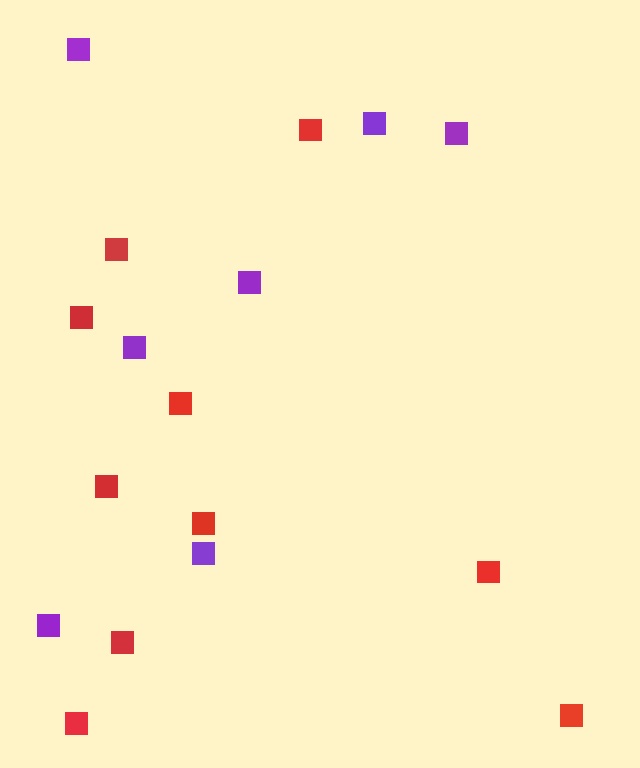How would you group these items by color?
There are 2 groups: one group of red squares (10) and one group of purple squares (7).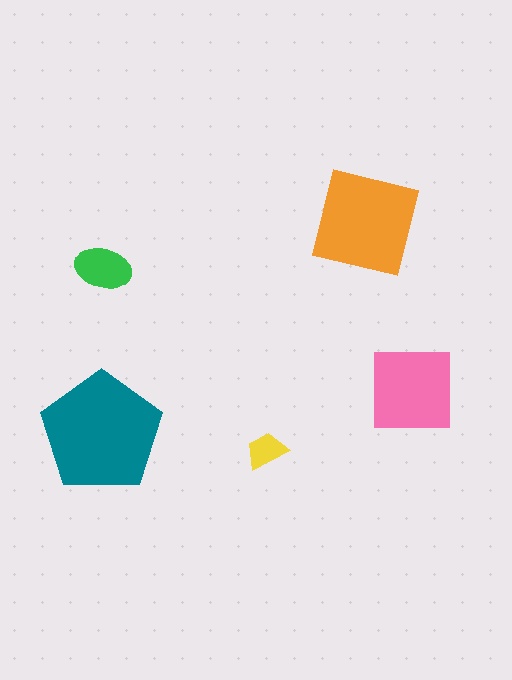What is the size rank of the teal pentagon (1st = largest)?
1st.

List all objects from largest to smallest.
The teal pentagon, the orange square, the pink square, the green ellipse, the yellow trapezoid.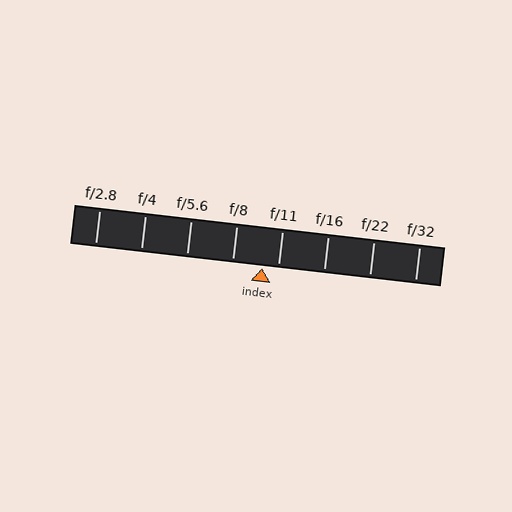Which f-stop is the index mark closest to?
The index mark is closest to f/11.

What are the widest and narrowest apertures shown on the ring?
The widest aperture shown is f/2.8 and the narrowest is f/32.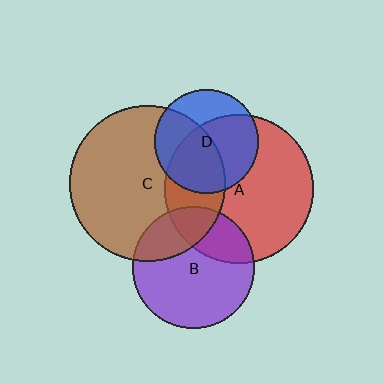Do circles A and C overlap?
Yes.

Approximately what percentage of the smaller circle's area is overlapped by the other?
Approximately 30%.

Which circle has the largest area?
Circle C (brown).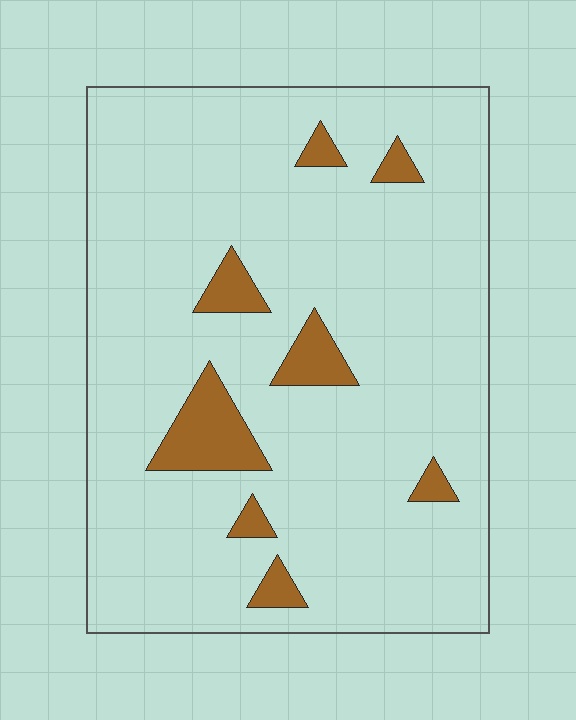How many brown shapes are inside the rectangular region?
8.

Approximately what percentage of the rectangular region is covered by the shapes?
Approximately 10%.